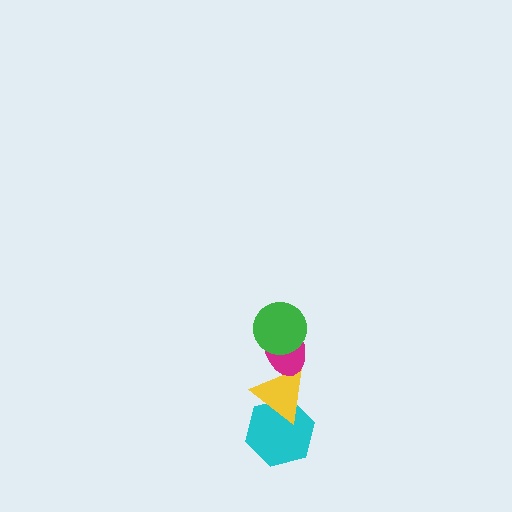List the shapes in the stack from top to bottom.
From top to bottom: the green circle, the magenta ellipse, the yellow triangle, the cyan hexagon.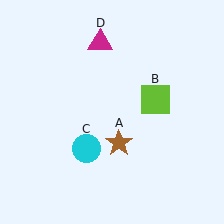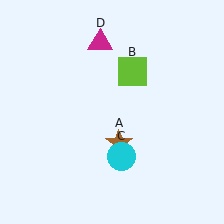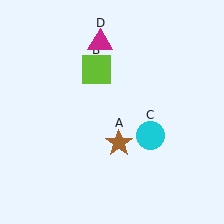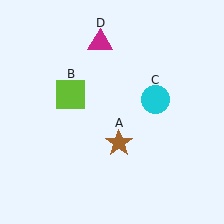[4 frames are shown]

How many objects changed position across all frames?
2 objects changed position: lime square (object B), cyan circle (object C).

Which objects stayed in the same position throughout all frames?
Brown star (object A) and magenta triangle (object D) remained stationary.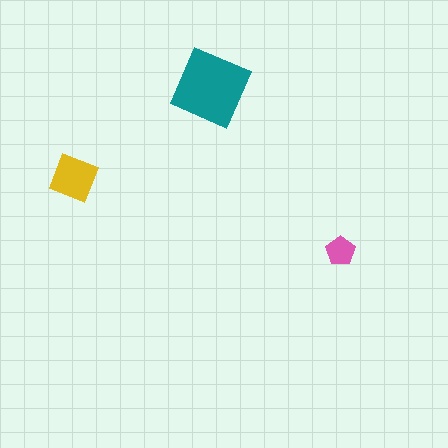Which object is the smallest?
The pink pentagon.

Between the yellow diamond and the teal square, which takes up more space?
The teal square.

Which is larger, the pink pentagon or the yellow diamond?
The yellow diamond.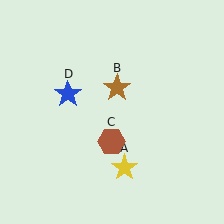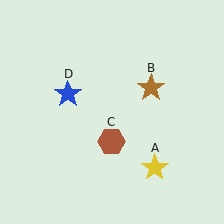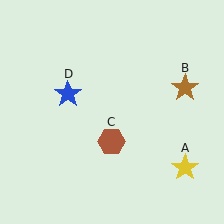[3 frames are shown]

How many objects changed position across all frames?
2 objects changed position: yellow star (object A), brown star (object B).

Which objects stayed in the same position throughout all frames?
Brown hexagon (object C) and blue star (object D) remained stationary.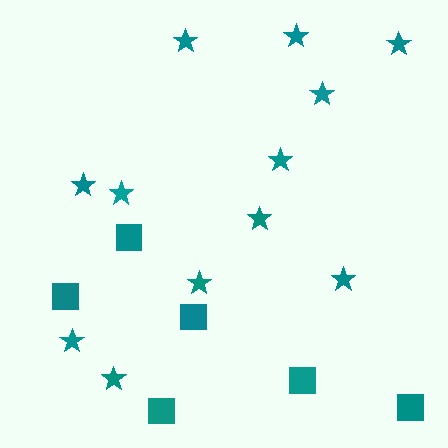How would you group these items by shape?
There are 2 groups: one group of squares (6) and one group of stars (12).